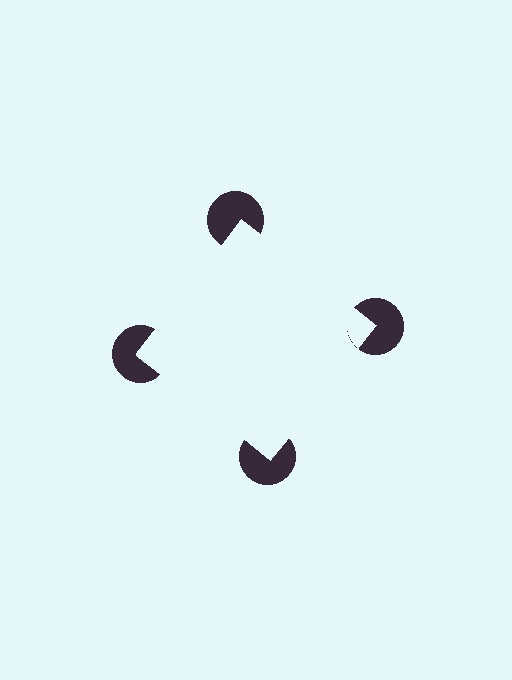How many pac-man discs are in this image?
There are 4 — one at each vertex of the illusory square.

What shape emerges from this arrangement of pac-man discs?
An illusory square — its edges are inferred from the aligned wedge cuts in the pac-man discs, not physically drawn.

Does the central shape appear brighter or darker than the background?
It typically appears slightly brighter than the background, even though no actual brightness change is drawn.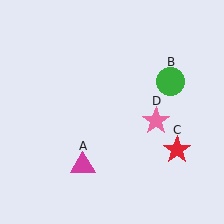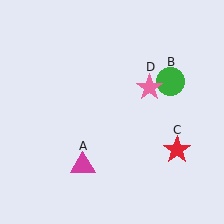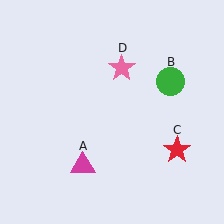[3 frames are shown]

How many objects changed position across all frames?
1 object changed position: pink star (object D).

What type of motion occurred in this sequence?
The pink star (object D) rotated counterclockwise around the center of the scene.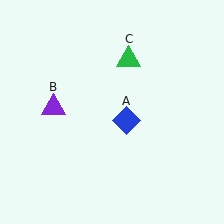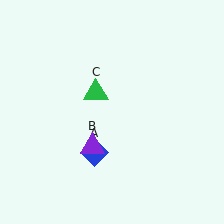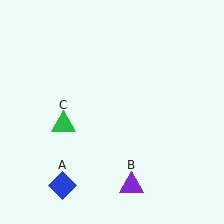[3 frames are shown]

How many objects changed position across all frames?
3 objects changed position: blue diamond (object A), purple triangle (object B), green triangle (object C).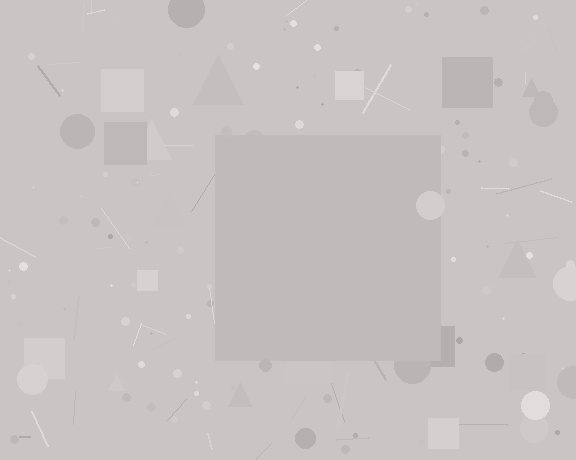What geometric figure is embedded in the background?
A square is embedded in the background.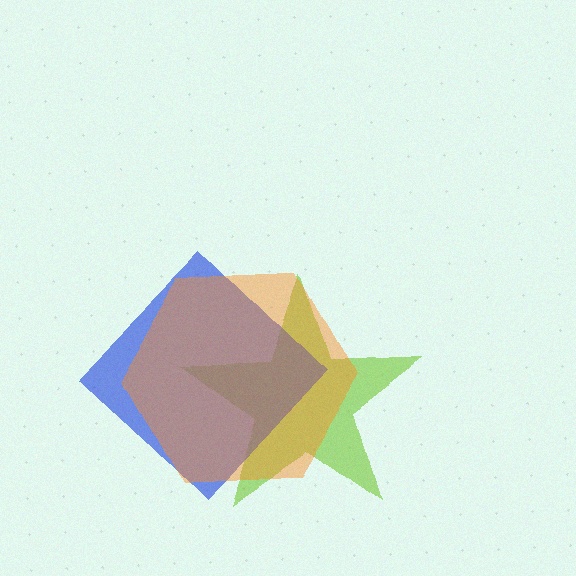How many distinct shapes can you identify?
There are 3 distinct shapes: a lime star, a blue diamond, an orange hexagon.